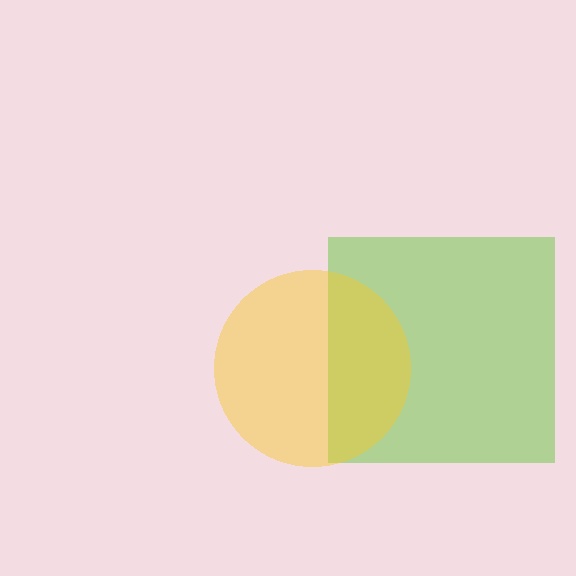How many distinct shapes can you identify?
There are 2 distinct shapes: a lime square, a yellow circle.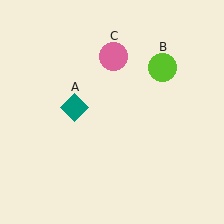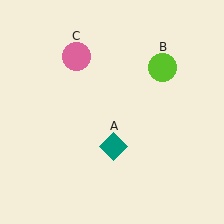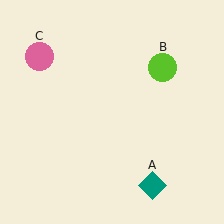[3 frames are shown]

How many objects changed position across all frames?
2 objects changed position: teal diamond (object A), pink circle (object C).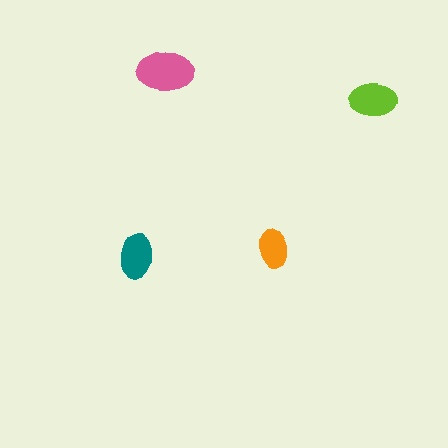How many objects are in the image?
There are 4 objects in the image.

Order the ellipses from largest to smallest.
the pink one, the lime one, the teal one, the orange one.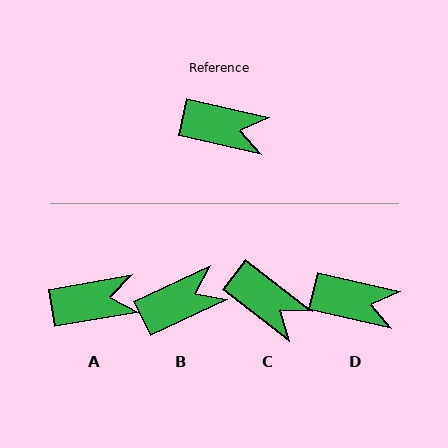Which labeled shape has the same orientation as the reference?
D.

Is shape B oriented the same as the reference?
No, it is off by about 38 degrees.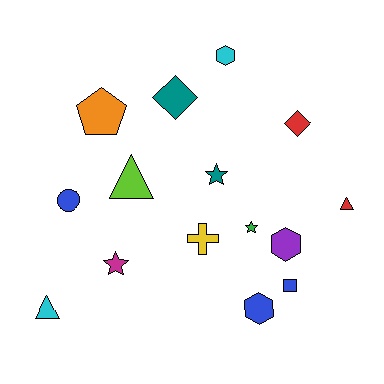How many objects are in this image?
There are 15 objects.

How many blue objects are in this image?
There are 3 blue objects.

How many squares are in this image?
There is 1 square.